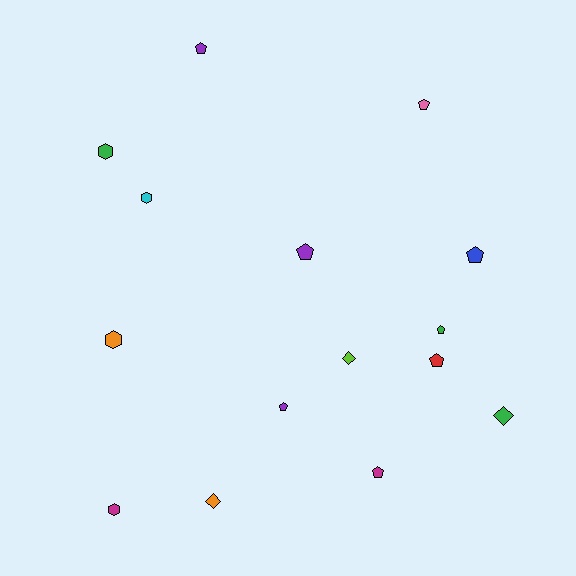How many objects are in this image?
There are 15 objects.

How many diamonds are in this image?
There are 3 diamonds.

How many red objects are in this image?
There is 1 red object.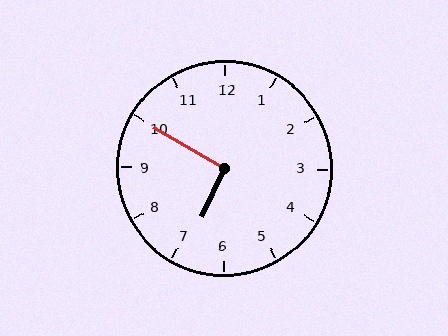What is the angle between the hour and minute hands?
Approximately 95 degrees.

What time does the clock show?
6:50.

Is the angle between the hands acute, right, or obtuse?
It is right.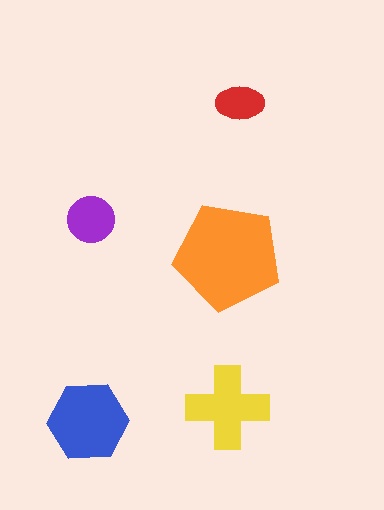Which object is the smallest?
The red ellipse.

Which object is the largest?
The orange pentagon.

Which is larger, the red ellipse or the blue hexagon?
The blue hexagon.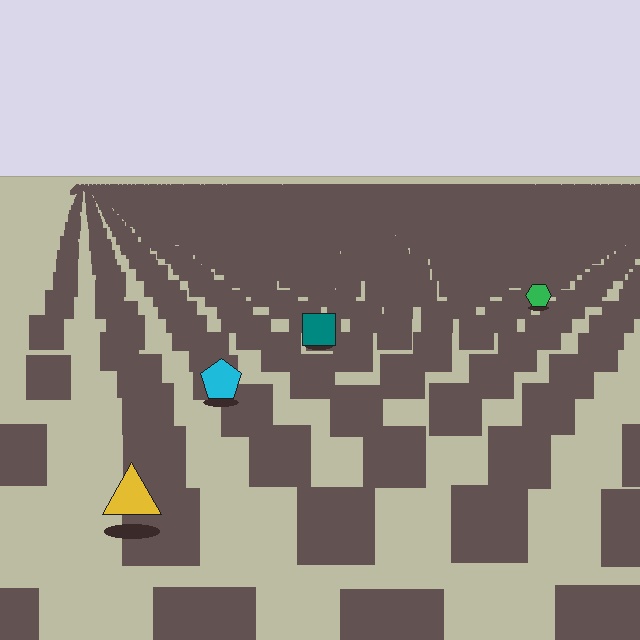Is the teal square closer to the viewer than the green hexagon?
Yes. The teal square is closer — you can tell from the texture gradient: the ground texture is coarser near it.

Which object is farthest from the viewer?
The green hexagon is farthest from the viewer. It appears smaller and the ground texture around it is denser.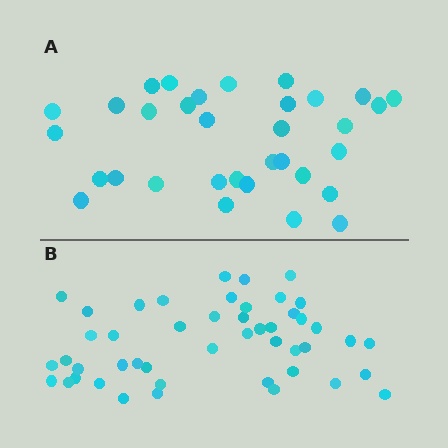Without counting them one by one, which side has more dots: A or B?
Region B (the bottom region) has more dots.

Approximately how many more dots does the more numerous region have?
Region B has approximately 15 more dots than region A.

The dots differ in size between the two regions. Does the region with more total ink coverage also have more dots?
No. Region A has more total ink coverage because its dots are larger, but region B actually contains more individual dots. Total area can be misleading — the number of items is what matters here.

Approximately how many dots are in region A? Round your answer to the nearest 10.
About 30 dots. (The exact count is 33, which rounds to 30.)